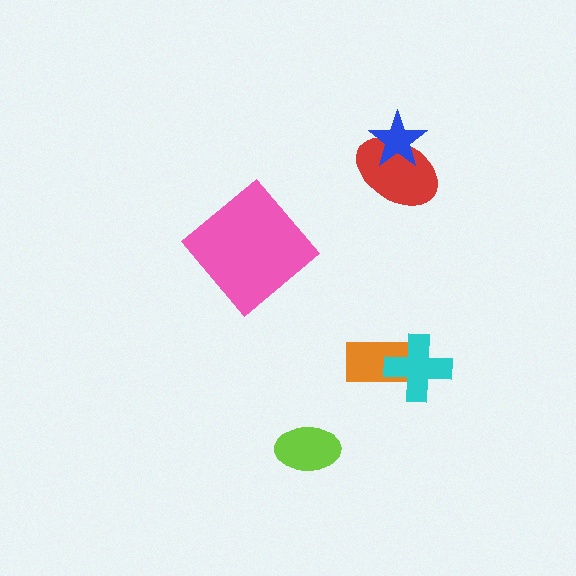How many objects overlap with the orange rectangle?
1 object overlaps with the orange rectangle.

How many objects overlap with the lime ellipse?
0 objects overlap with the lime ellipse.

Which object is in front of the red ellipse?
The blue star is in front of the red ellipse.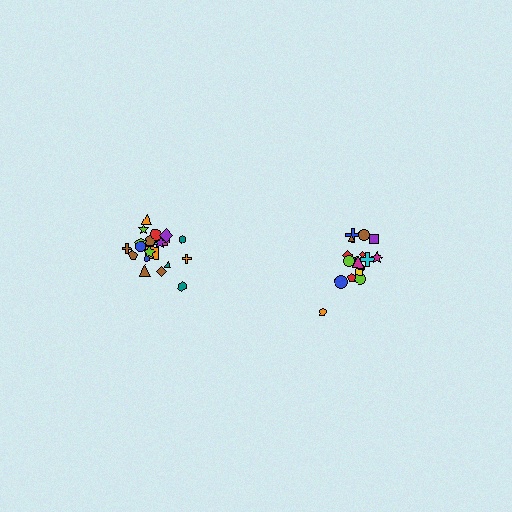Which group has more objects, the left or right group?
The left group.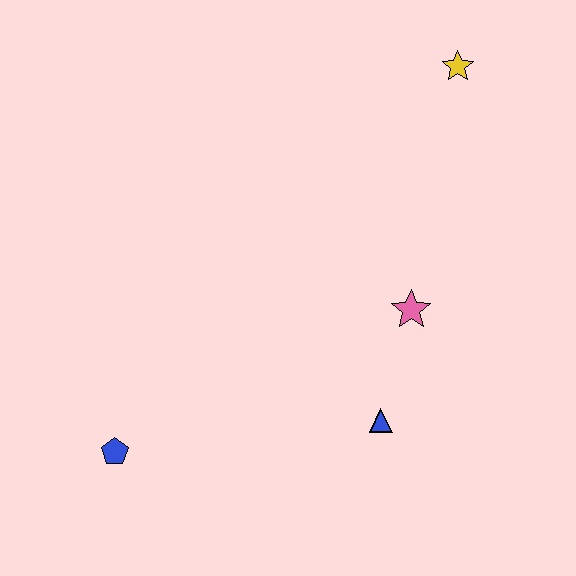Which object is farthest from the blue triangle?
The yellow star is farthest from the blue triangle.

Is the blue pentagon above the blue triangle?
No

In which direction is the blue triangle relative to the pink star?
The blue triangle is below the pink star.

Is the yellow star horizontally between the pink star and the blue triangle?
No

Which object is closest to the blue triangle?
The pink star is closest to the blue triangle.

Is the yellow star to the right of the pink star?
Yes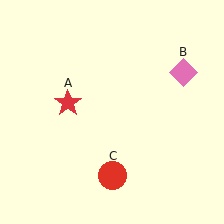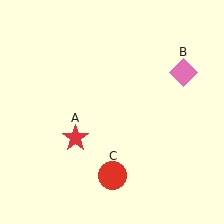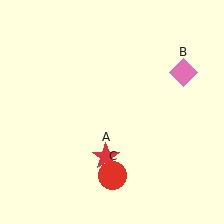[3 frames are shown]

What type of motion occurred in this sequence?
The red star (object A) rotated counterclockwise around the center of the scene.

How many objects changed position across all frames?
1 object changed position: red star (object A).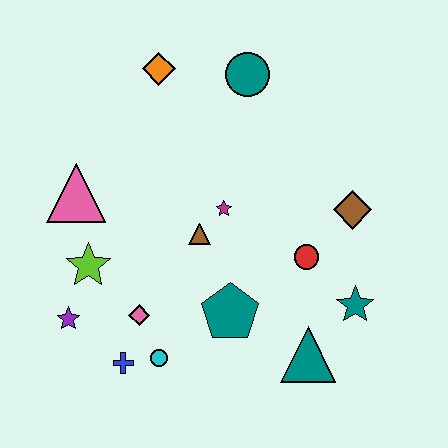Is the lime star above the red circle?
No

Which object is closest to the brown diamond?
The red circle is closest to the brown diamond.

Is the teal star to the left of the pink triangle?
No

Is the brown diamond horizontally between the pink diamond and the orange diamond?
No